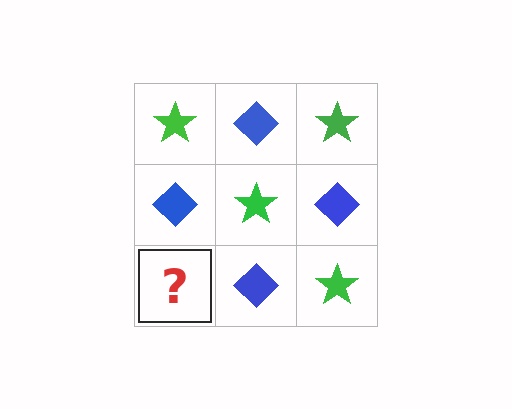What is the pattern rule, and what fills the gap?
The rule is that it alternates green star and blue diamond in a checkerboard pattern. The gap should be filled with a green star.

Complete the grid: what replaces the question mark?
The question mark should be replaced with a green star.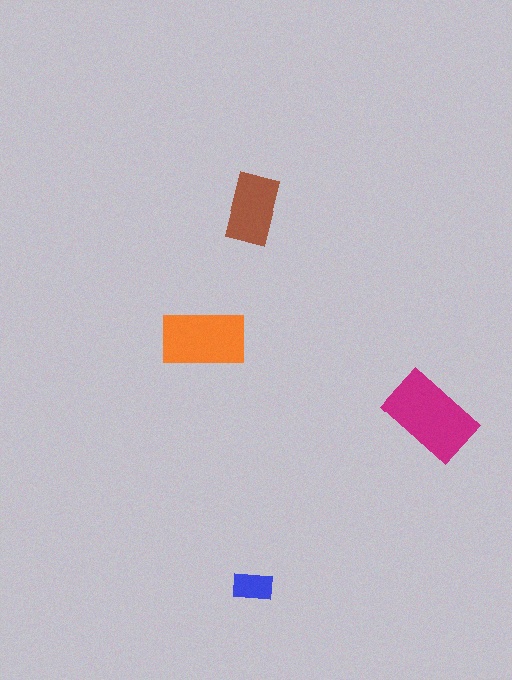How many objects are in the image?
There are 4 objects in the image.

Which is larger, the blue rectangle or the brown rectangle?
The brown one.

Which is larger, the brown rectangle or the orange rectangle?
The orange one.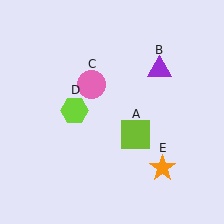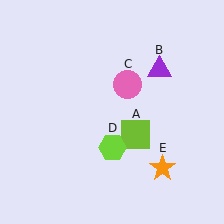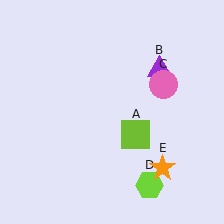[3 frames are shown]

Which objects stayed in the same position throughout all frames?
Lime square (object A) and purple triangle (object B) and orange star (object E) remained stationary.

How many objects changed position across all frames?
2 objects changed position: pink circle (object C), lime hexagon (object D).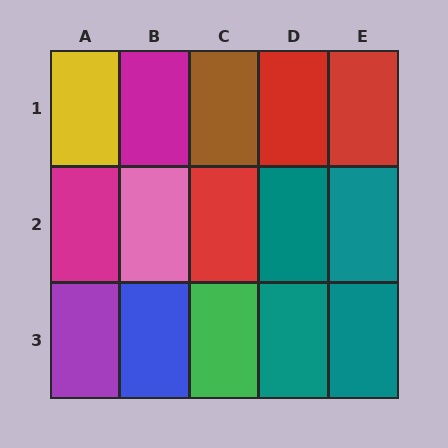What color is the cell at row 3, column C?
Green.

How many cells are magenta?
2 cells are magenta.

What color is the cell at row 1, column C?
Brown.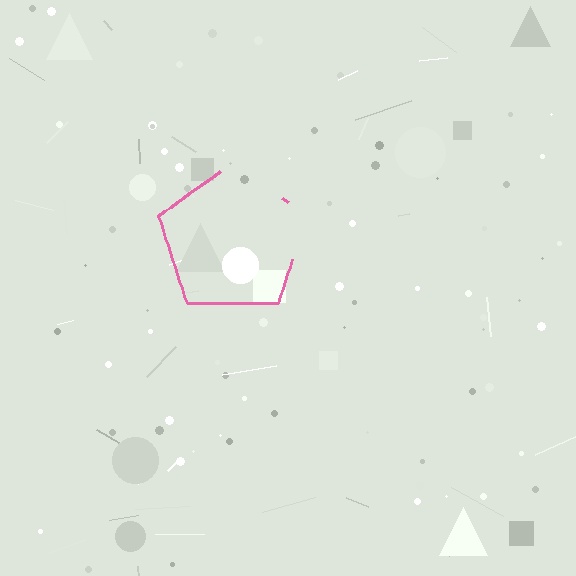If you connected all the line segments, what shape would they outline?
They would outline a pentagon.